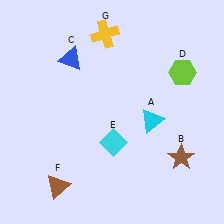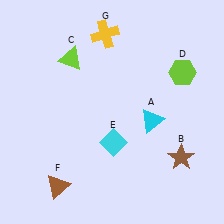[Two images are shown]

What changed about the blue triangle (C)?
In Image 1, C is blue. In Image 2, it changed to lime.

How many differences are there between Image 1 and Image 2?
There is 1 difference between the two images.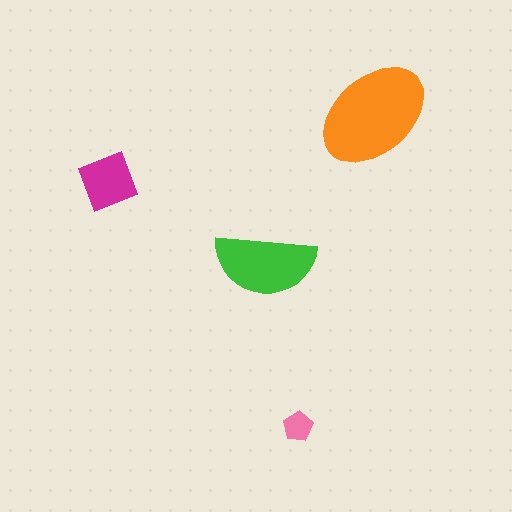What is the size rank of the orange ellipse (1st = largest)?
1st.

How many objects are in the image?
There are 4 objects in the image.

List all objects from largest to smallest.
The orange ellipse, the green semicircle, the magenta square, the pink pentagon.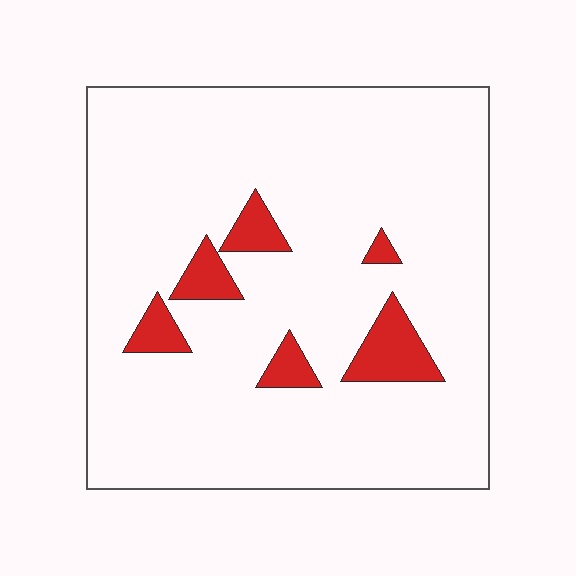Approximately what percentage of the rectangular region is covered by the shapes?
Approximately 10%.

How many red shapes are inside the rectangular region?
6.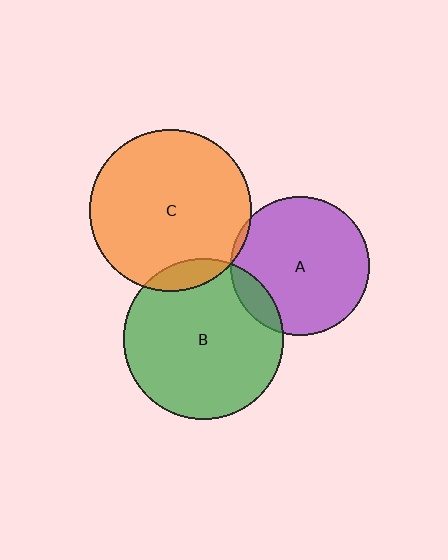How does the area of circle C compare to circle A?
Approximately 1.4 times.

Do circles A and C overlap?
Yes.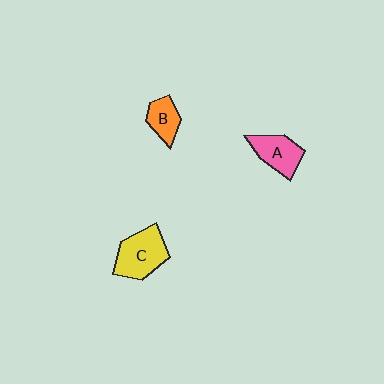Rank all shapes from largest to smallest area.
From largest to smallest: C (yellow), A (pink), B (orange).